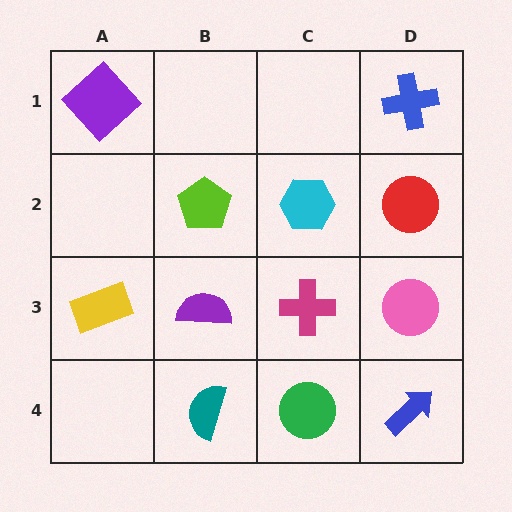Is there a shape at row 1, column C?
No, that cell is empty.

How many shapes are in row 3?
4 shapes.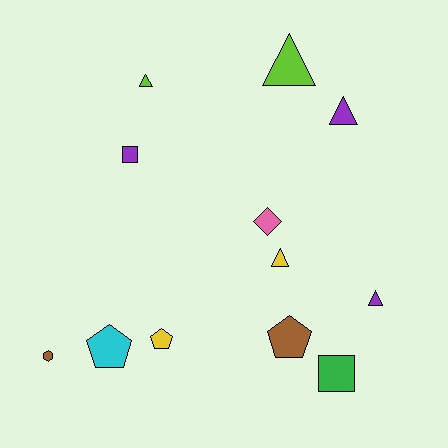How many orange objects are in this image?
There are no orange objects.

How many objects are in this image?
There are 12 objects.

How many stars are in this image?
There are no stars.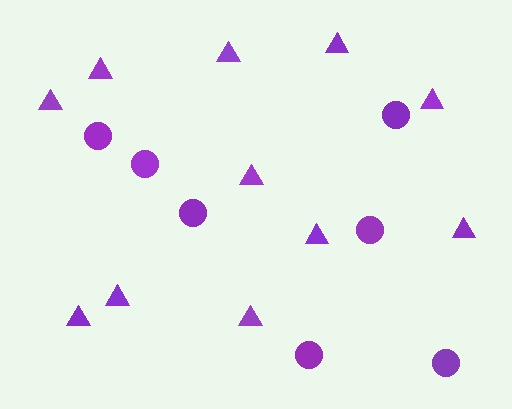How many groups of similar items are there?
There are 2 groups: one group of circles (7) and one group of triangles (11).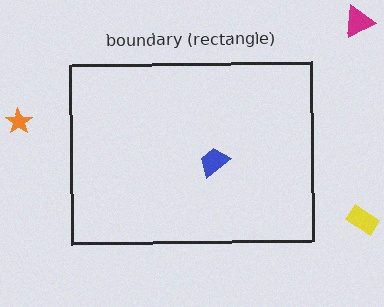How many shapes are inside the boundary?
1 inside, 3 outside.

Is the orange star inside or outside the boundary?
Outside.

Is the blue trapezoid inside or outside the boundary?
Inside.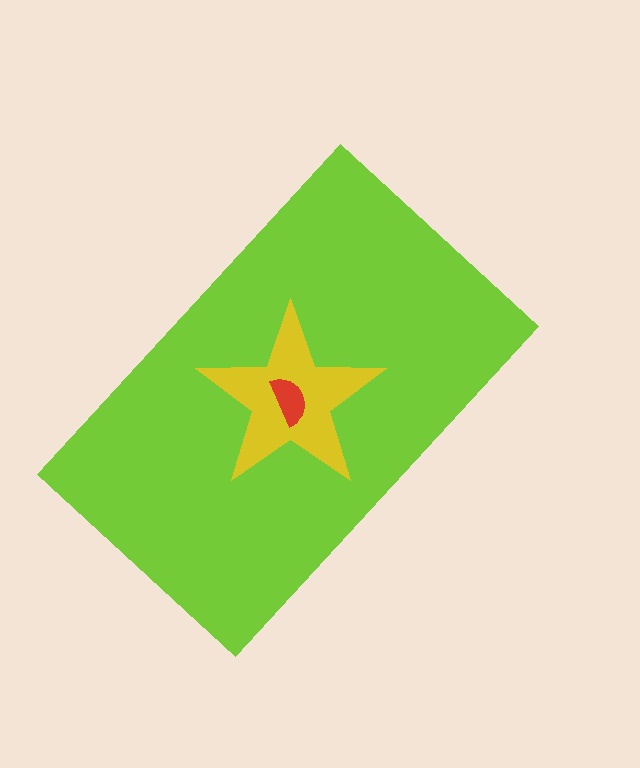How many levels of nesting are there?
3.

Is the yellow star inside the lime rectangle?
Yes.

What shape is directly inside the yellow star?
The red semicircle.